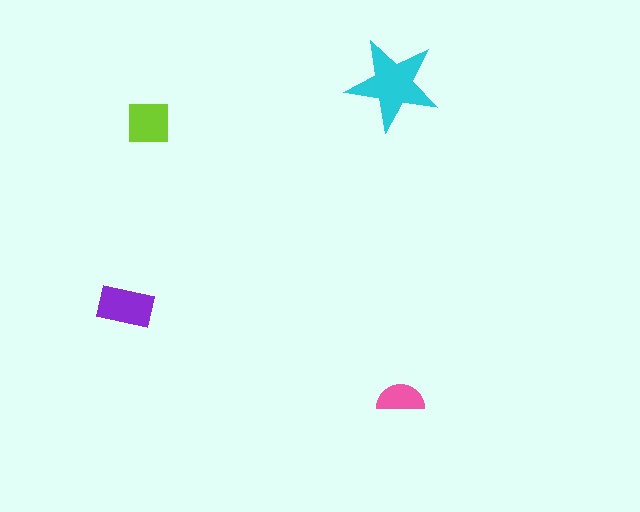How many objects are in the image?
There are 4 objects in the image.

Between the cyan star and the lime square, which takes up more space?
The cyan star.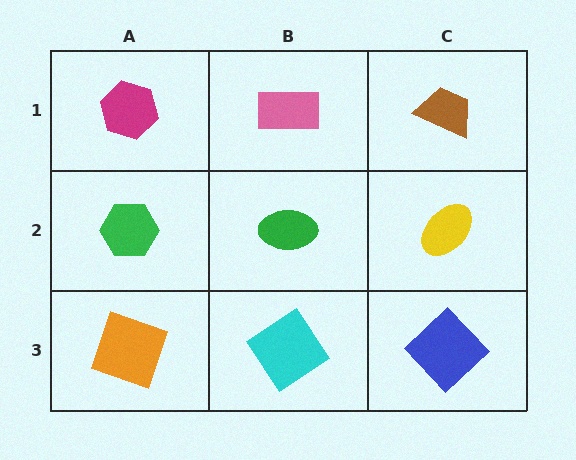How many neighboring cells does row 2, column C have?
3.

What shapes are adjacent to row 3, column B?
A green ellipse (row 2, column B), an orange square (row 3, column A), a blue diamond (row 3, column C).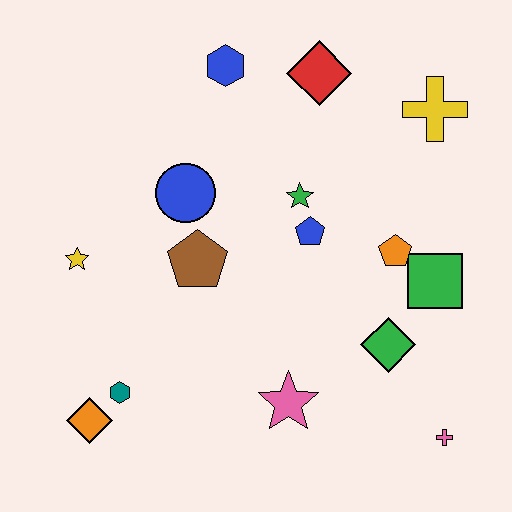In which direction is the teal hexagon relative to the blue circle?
The teal hexagon is below the blue circle.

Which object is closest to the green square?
The orange pentagon is closest to the green square.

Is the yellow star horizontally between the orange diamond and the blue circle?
No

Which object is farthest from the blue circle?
The pink cross is farthest from the blue circle.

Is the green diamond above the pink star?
Yes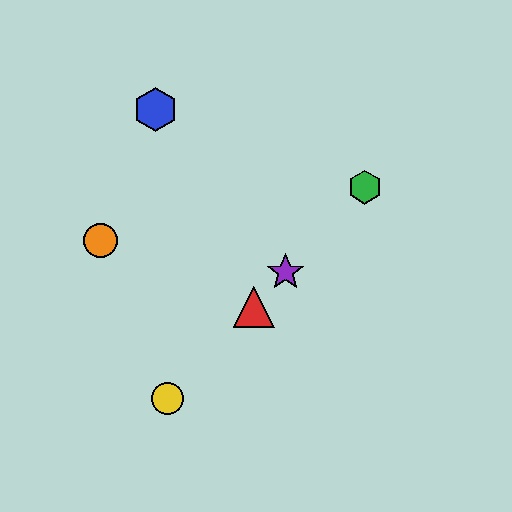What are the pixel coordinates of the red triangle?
The red triangle is at (254, 307).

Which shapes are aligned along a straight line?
The red triangle, the green hexagon, the yellow circle, the purple star are aligned along a straight line.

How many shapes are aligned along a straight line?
4 shapes (the red triangle, the green hexagon, the yellow circle, the purple star) are aligned along a straight line.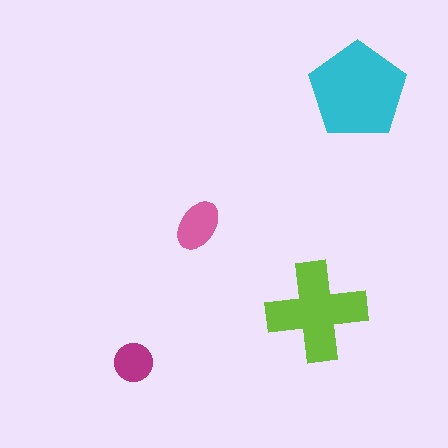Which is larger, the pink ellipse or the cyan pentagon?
The cyan pentagon.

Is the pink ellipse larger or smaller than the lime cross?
Smaller.